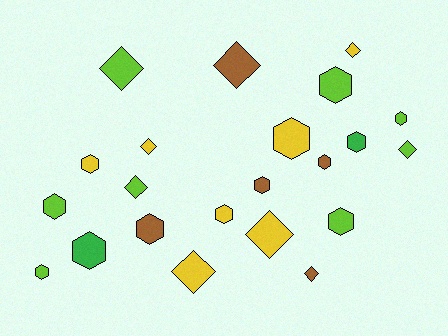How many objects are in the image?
There are 22 objects.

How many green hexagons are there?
There are 2 green hexagons.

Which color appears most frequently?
Lime, with 8 objects.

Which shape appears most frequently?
Hexagon, with 13 objects.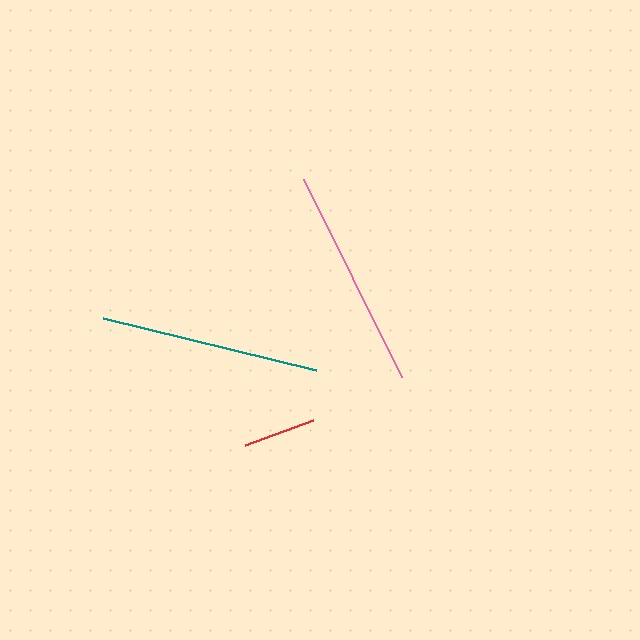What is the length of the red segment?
The red segment is approximately 73 pixels long.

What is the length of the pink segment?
The pink segment is approximately 221 pixels long.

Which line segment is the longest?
The pink line is the longest at approximately 221 pixels.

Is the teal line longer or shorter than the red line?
The teal line is longer than the red line.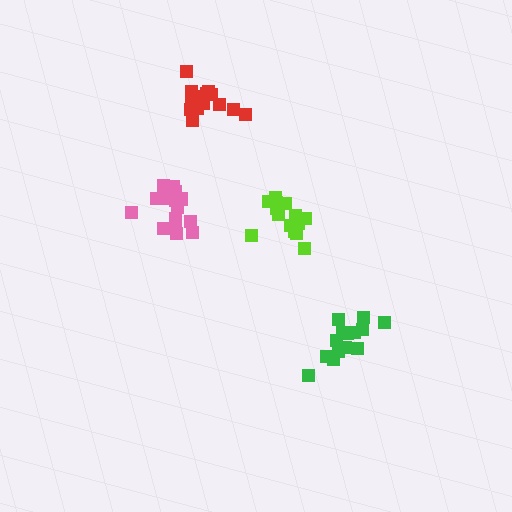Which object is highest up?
The red cluster is topmost.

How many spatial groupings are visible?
There are 4 spatial groupings.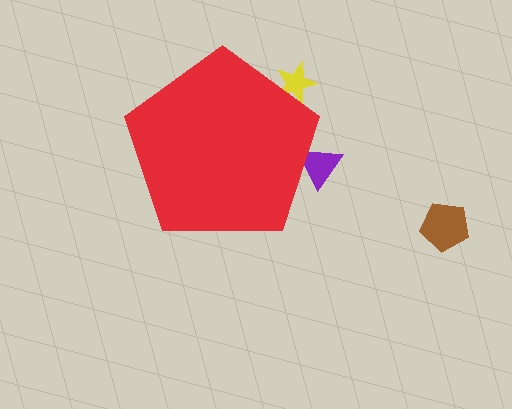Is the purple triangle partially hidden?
Yes, the purple triangle is partially hidden behind the red pentagon.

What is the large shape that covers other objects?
A red pentagon.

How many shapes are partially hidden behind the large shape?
2 shapes are partially hidden.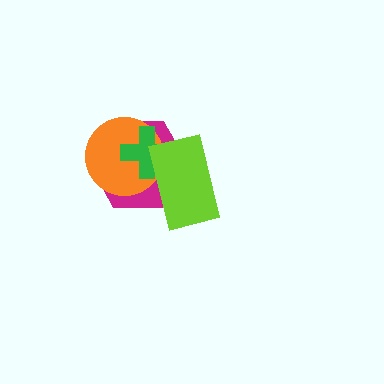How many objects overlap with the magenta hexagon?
3 objects overlap with the magenta hexagon.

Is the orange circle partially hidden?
Yes, it is partially covered by another shape.